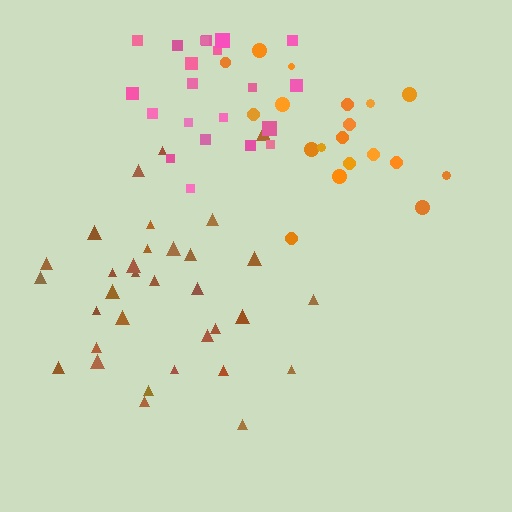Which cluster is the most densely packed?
Pink.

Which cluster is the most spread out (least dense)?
Orange.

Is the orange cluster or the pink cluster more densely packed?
Pink.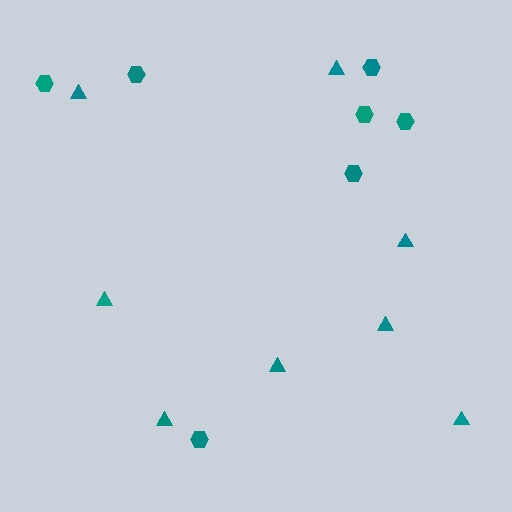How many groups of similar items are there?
There are 2 groups: one group of triangles (8) and one group of hexagons (7).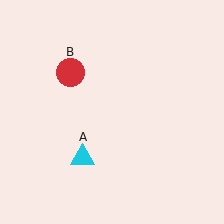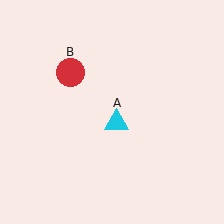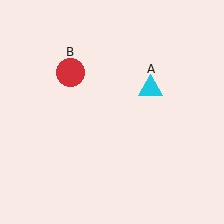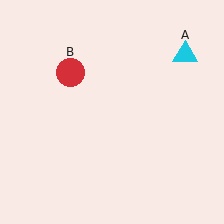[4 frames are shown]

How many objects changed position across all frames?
1 object changed position: cyan triangle (object A).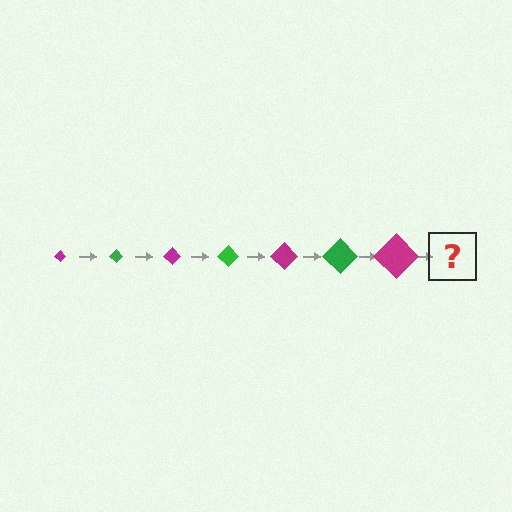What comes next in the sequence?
The next element should be a green diamond, larger than the previous one.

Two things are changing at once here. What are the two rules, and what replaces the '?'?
The two rules are that the diamond grows larger each step and the color cycles through magenta and green. The '?' should be a green diamond, larger than the previous one.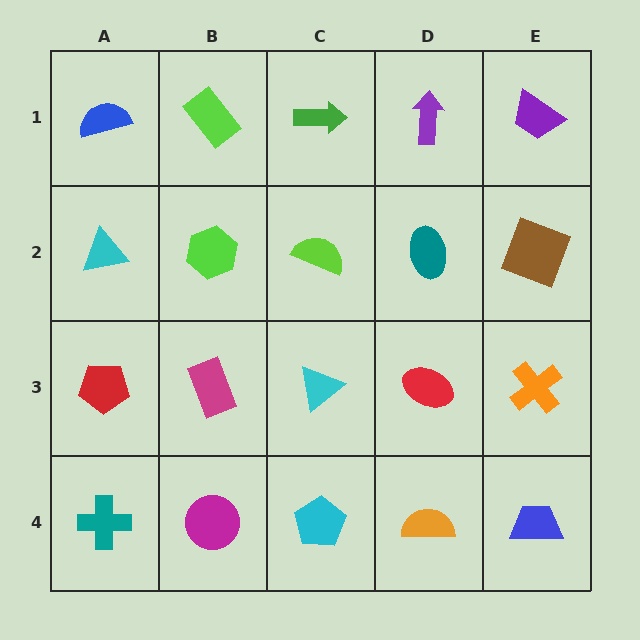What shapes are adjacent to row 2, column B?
A lime rectangle (row 1, column B), a magenta rectangle (row 3, column B), a cyan triangle (row 2, column A), a lime semicircle (row 2, column C).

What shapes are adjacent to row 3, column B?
A lime hexagon (row 2, column B), a magenta circle (row 4, column B), a red pentagon (row 3, column A), a cyan triangle (row 3, column C).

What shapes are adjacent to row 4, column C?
A cyan triangle (row 3, column C), a magenta circle (row 4, column B), an orange semicircle (row 4, column D).